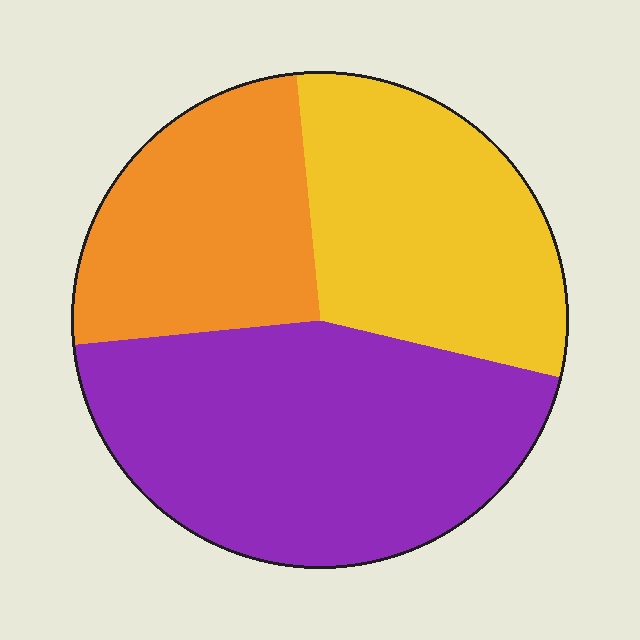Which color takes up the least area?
Orange, at roughly 25%.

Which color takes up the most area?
Purple, at roughly 45%.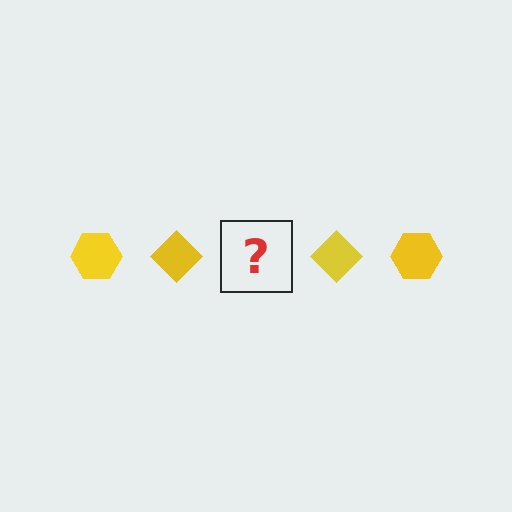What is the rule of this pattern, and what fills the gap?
The rule is that the pattern cycles through hexagon, diamond shapes in yellow. The gap should be filled with a yellow hexagon.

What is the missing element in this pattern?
The missing element is a yellow hexagon.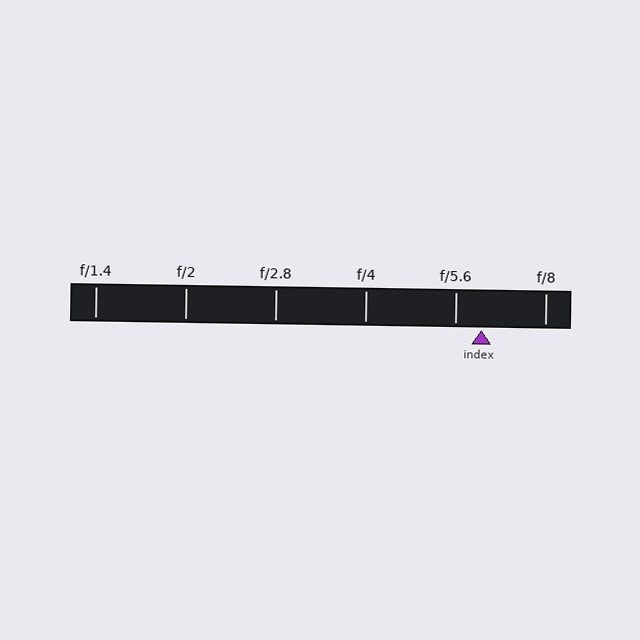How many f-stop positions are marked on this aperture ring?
There are 6 f-stop positions marked.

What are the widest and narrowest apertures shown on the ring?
The widest aperture shown is f/1.4 and the narrowest is f/8.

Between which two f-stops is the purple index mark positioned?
The index mark is between f/5.6 and f/8.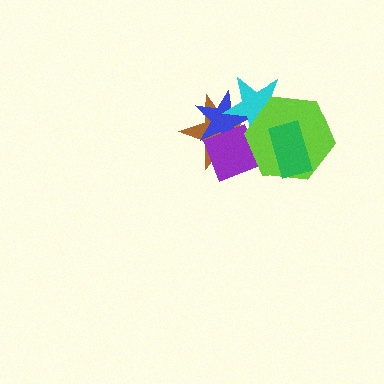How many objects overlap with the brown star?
4 objects overlap with the brown star.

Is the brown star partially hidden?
Yes, it is partially covered by another shape.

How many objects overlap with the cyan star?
4 objects overlap with the cyan star.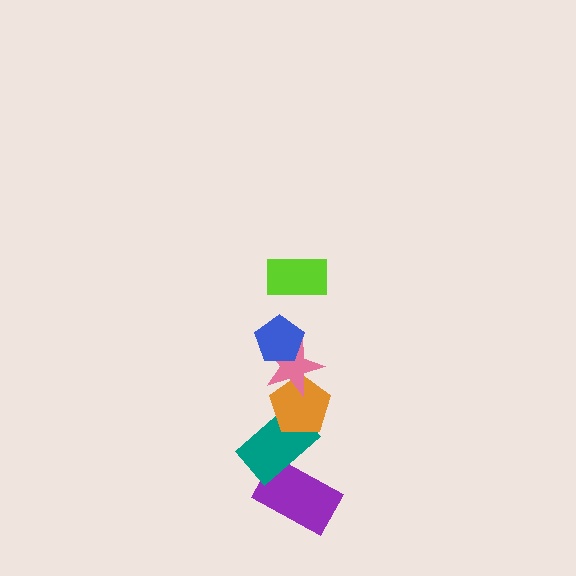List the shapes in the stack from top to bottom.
From top to bottom: the lime rectangle, the blue pentagon, the pink star, the orange pentagon, the teal rectangle, the purple rectangle.